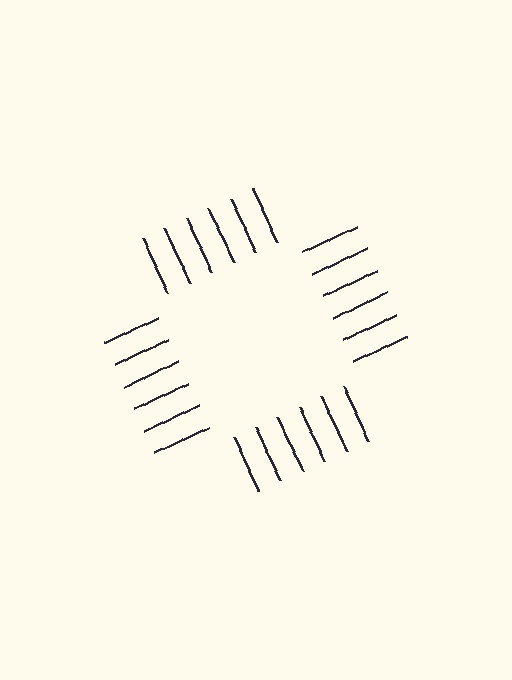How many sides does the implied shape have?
4 sides — the line-ends trace a square.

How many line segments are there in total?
24 — 6 along each of the 4 edges.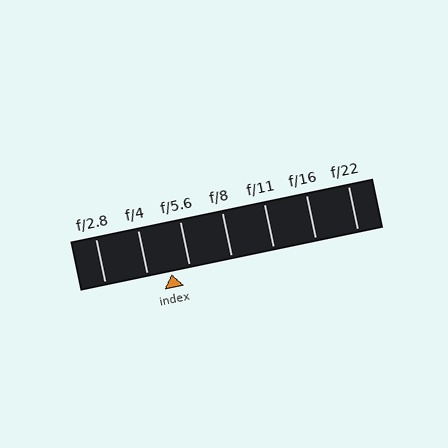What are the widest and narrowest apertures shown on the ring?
The widest aperture shown is f/2.8 and the narrowest is f/22.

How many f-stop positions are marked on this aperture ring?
There are 7 f-stop positions marked.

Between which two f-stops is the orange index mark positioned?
The index mark is between f/4 and f/5.6.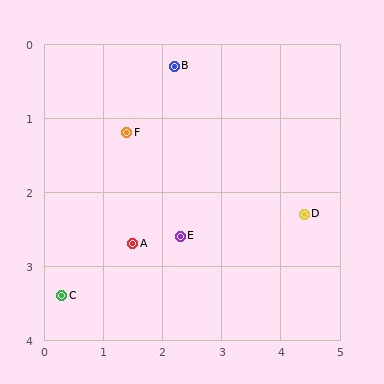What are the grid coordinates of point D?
Point D is at approximately (4.4, 2.3).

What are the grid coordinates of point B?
Point B is at approximately (2.2, 0.3).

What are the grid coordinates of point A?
Point A is at approximately (1.5, 2.7).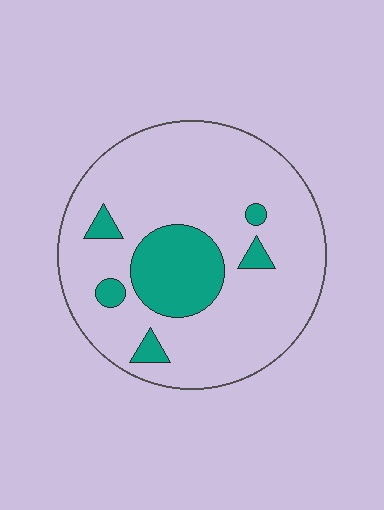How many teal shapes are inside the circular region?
6.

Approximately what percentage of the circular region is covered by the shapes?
Approximately 20%.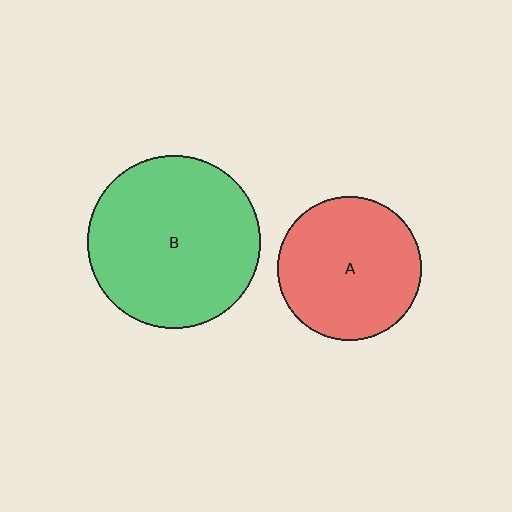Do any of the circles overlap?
No, none of the circles overlap.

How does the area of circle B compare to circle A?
Approximately 1.4 times.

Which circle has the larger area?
Circle B (green).